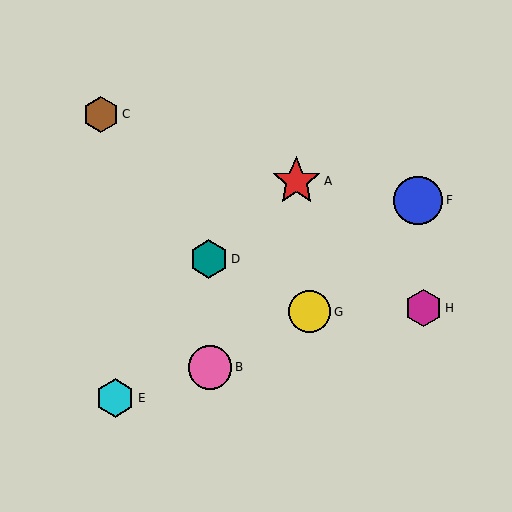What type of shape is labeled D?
Shape D is a teal hexagon.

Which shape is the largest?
The red star (labeled A) is the largest.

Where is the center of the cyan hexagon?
The center of the cyan hexagon is at (115, 398).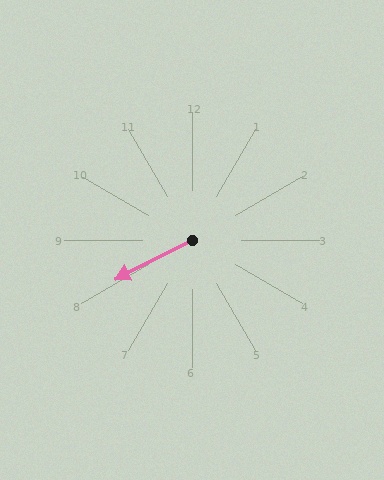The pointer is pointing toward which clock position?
Roughly 8 o'clock.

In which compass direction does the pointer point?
Southwest.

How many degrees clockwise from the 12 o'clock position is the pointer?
Approximately 243 degrees.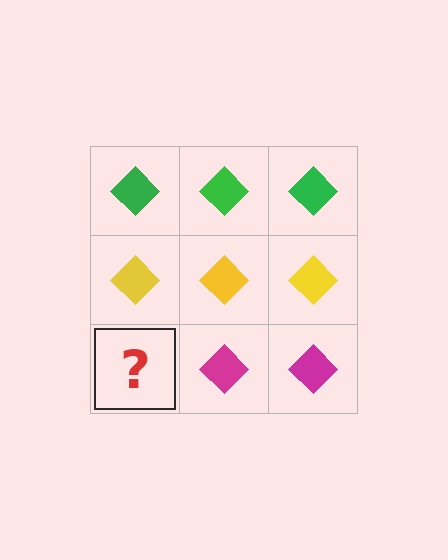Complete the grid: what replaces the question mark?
The question mark should be replaced with a magenta diamond.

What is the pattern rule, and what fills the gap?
The rule is that each row has a consistent color. The gap should be filled with a magenta diamond.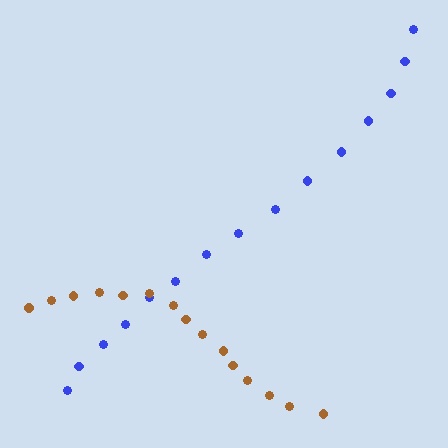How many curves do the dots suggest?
There are 2 distinct paths.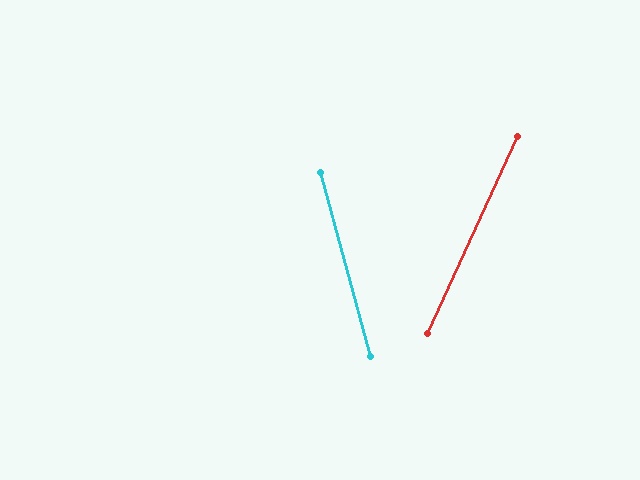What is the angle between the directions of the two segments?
Approximately 40 degrees.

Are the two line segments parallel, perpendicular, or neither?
Neither parallel nor perpendicular — they differ by about 40°.